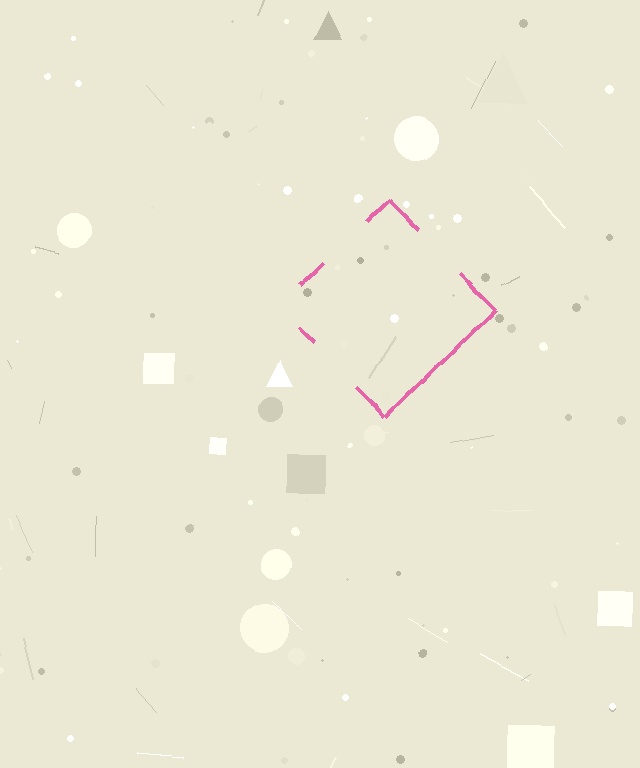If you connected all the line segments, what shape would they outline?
They would outline a diamond.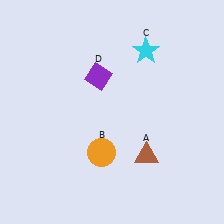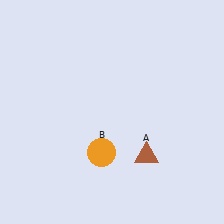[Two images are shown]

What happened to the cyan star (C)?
The cyan star (C) was removed in Image 2. It was in the top-right area of Image 1.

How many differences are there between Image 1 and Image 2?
There are 2 differences between the two images.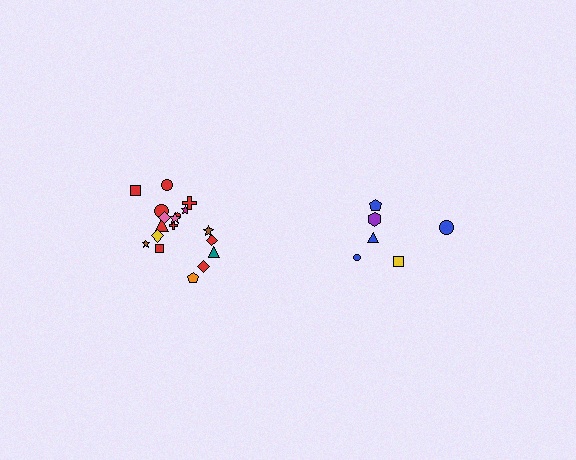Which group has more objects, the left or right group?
The left group.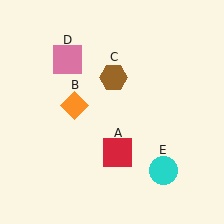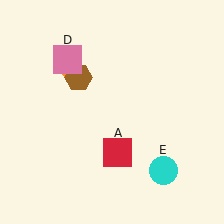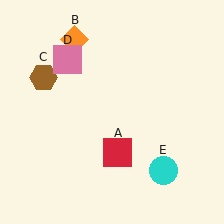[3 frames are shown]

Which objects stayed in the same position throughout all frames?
Red square (object A) and pink square (object D) and cyan circle (object E) remained stationary.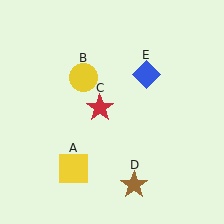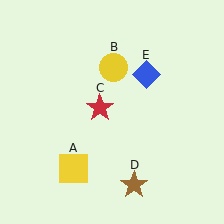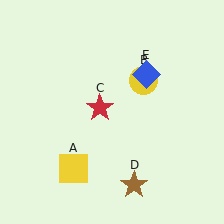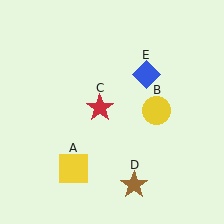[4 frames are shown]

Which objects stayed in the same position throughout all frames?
Yellow square (object A) and red star (object C) and brown star (object D) and blue diamond (object E) remained stationary.